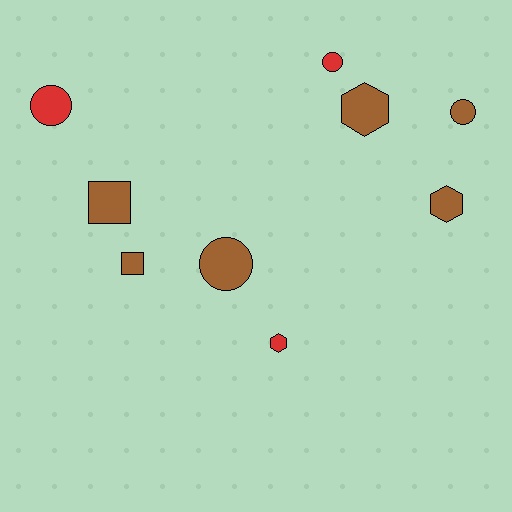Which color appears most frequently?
Brown, with 6 objects.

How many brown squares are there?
There are 2 brown squares.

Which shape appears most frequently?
Circle, with 4 objects.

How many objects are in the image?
There are 9 objects.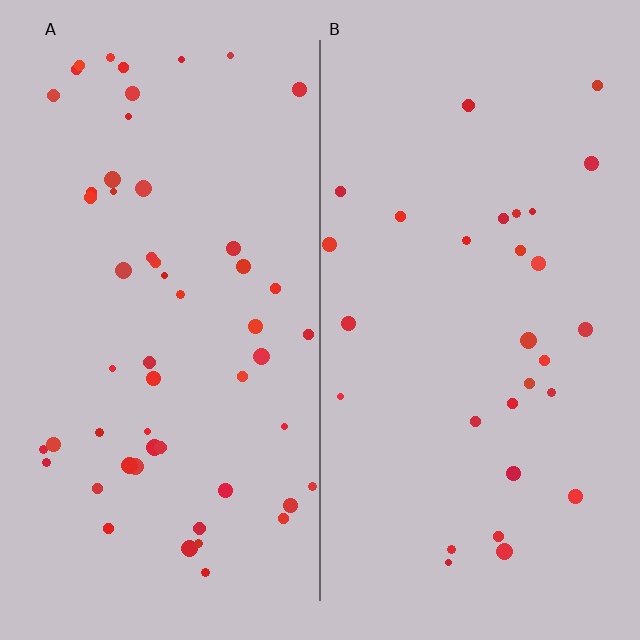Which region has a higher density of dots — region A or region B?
A (the left).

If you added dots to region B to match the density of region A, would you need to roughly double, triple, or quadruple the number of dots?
Approximately double.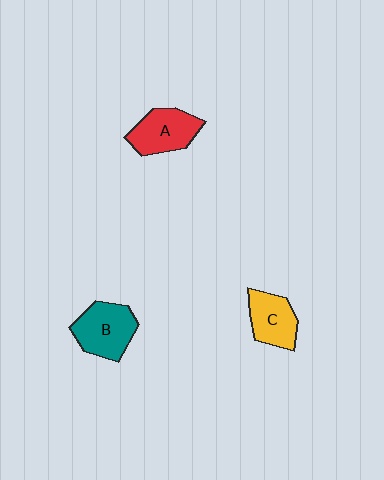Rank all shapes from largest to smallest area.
From largest to smallest: B (teal), A (red), C (yellow).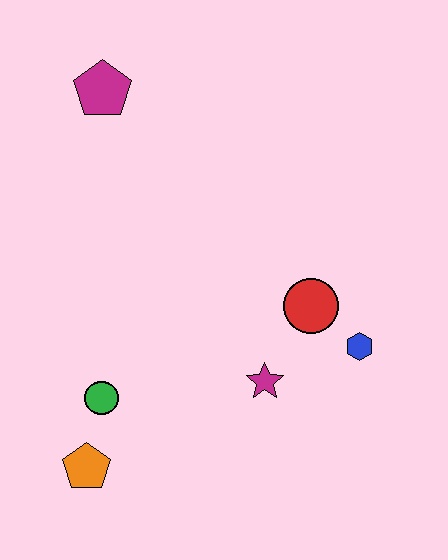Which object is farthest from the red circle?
The magenta pentagon is farthest from the red circle.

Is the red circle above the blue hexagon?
Yes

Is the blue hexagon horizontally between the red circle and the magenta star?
No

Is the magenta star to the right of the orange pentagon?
Yes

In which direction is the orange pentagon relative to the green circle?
The orange pentagon is below the green circle.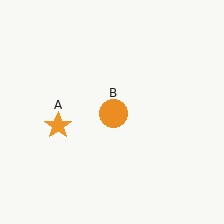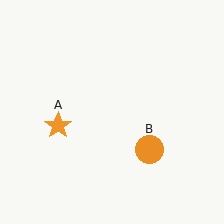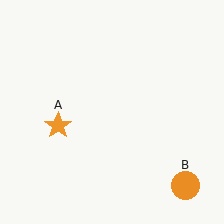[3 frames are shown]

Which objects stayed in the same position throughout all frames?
Orange star (object A) remained stationary.